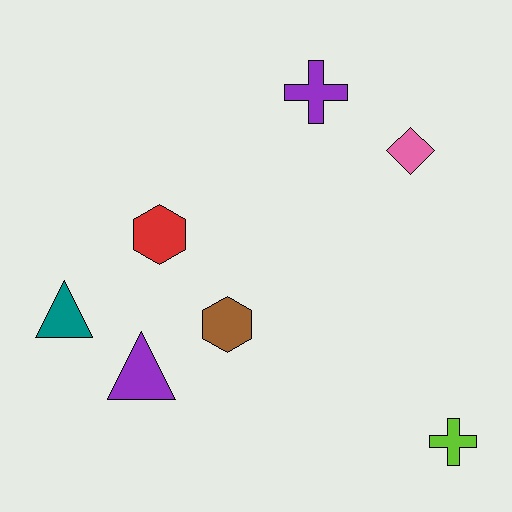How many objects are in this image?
There are 7 objects.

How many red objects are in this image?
There is 1 red object.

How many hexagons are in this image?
There are 2 hexagons.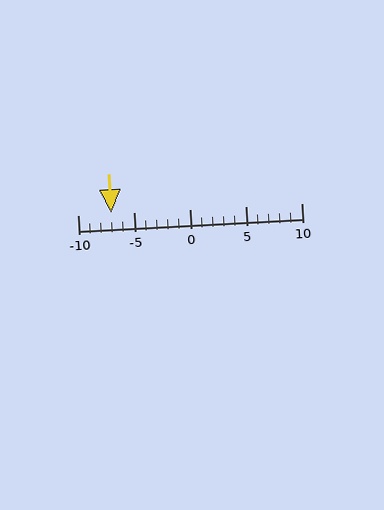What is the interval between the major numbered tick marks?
The major tick marks are spaced 5 units apart.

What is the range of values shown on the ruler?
The ruler shows values from -10 to 10.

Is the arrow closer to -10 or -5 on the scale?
The arrow is closer to -5.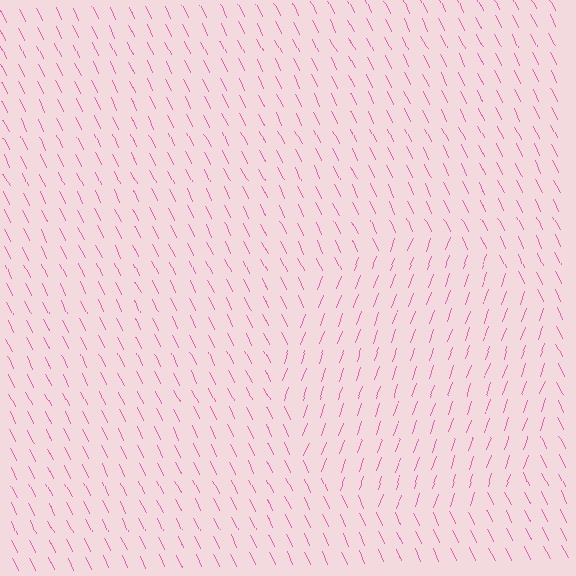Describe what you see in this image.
The image is filled with small pink line segments. A circle region in the image has lines oriented differently from the surrounding lines, creating a visible texture boundary.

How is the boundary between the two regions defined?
The boundary is defined purely by a change in line orientation (approximately 45 degrees difference). All lines are the same color and thickness.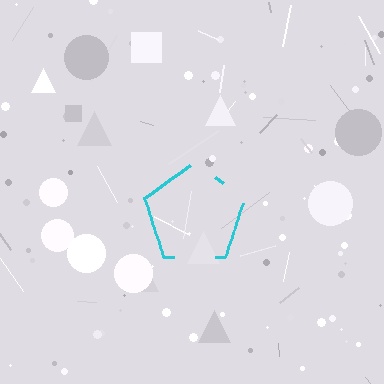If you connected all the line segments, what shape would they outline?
They would outline a pentagon.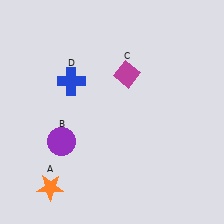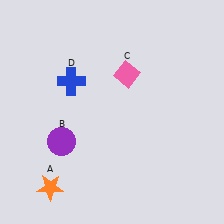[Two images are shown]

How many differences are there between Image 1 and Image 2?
There is 1 difference between the two images.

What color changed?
The diamond (C) changed from magenta in Image 1 to pink in Image 2.